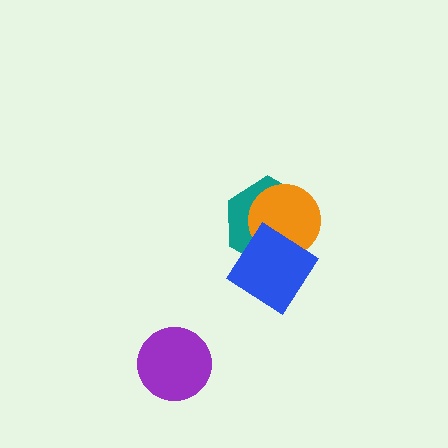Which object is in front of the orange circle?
The blue diamond is in front of the orange circle.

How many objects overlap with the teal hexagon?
2 objects overlap with the teal hexagon.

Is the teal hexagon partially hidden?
Yes, it is partially covered by another shape.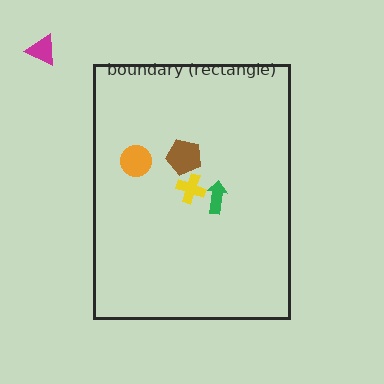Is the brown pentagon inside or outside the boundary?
Inside.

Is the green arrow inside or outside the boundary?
Inside.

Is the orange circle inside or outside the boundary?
Inside.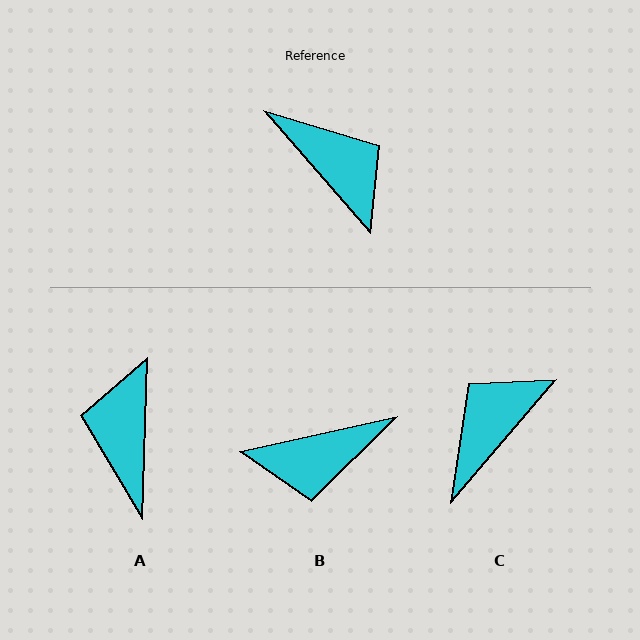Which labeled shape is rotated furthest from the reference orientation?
A, about 137 degrees away.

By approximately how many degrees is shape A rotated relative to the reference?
Approximately 137 degrees counter-clockwise.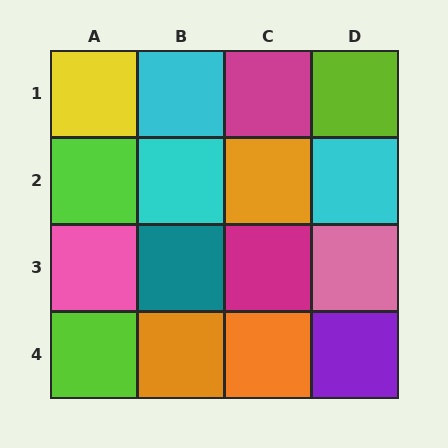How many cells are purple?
1 cell is purple.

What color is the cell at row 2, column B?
Cyan.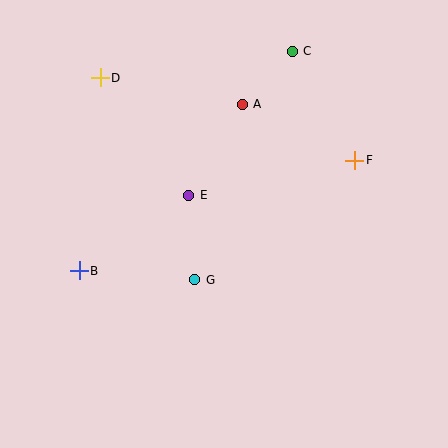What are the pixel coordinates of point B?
Point B is at (79, 271).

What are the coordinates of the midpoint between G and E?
The midpoint between G and E is at (192, 237).